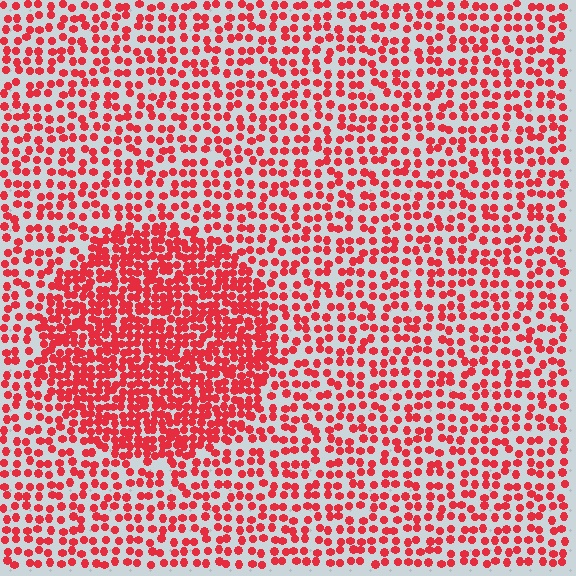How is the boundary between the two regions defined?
The boundary is defined by a change in element density (approximately 2.0x ratio). All elements are the same color, size, and shape.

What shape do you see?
I see a circle.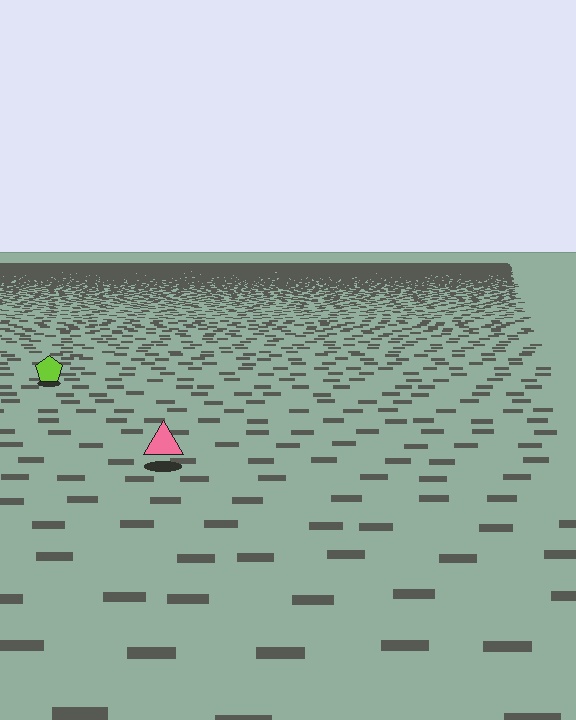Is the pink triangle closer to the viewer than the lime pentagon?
Yes. The pink triangle is closer — you can tell from the texture gradient: the ground texture is coarser near it.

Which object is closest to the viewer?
The pink triangle is closest. The texture marks near it are larger and more spread out.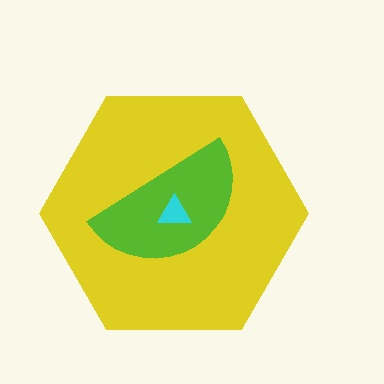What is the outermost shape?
The yellow hexagon.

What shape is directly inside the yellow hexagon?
The lime semicircle.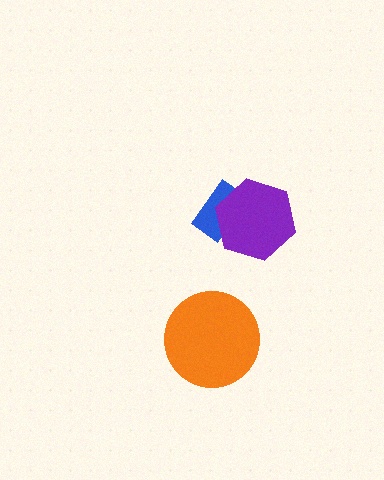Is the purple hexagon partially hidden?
No, no other shape covers it.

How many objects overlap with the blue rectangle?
1 object overlaps with the blue rectangle.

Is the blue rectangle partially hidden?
Yes, it is partially covered by another shape.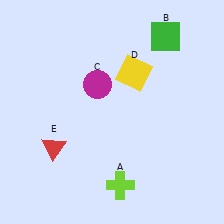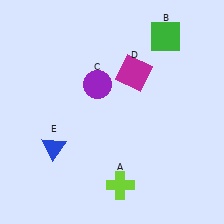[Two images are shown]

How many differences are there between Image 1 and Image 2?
There are 3 differences between the two images.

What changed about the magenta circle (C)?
In Image 1, C is magenta. In Image 2, it changed to purple.